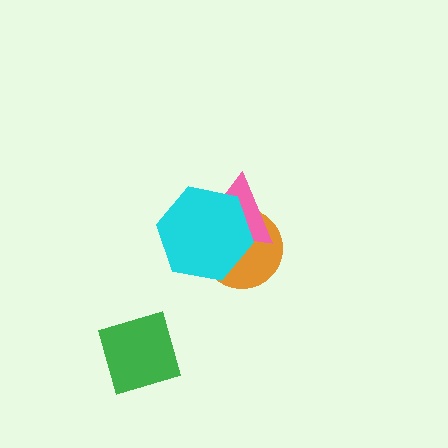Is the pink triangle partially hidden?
Yes, it is partially covered by another shape.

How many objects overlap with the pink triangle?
2 objects overlap with the pink triangle.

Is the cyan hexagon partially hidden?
No, no other shape covers it.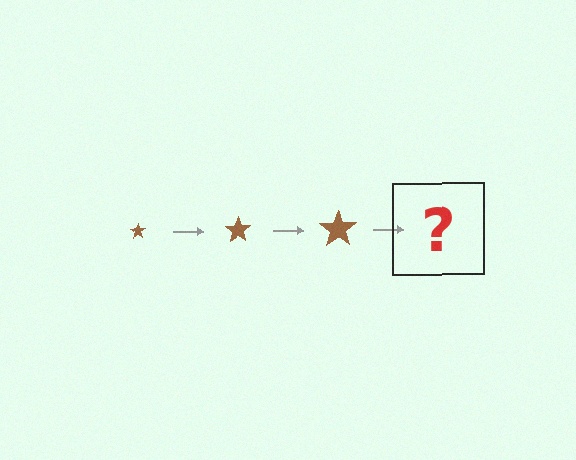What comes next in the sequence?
The next element should be a brown star, larger than the previous one.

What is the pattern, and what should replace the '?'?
The pattern is that the star gets progressively larger each step. The '?' should be a brown star, larger than the previous one.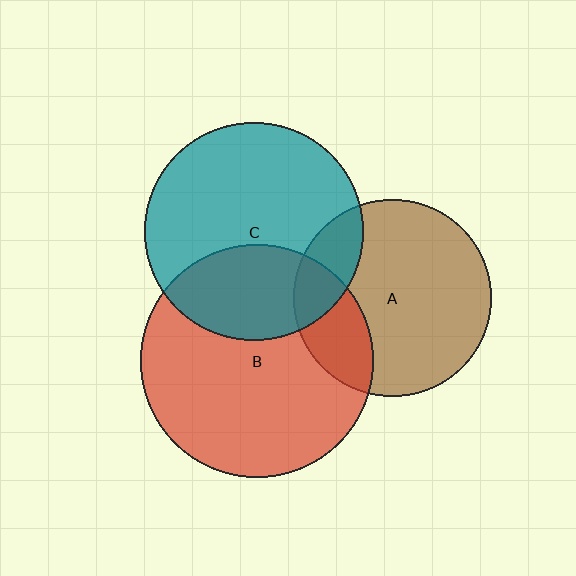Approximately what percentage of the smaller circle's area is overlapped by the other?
Approximately 15%.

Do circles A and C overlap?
Yes.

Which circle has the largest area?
Circle B (red).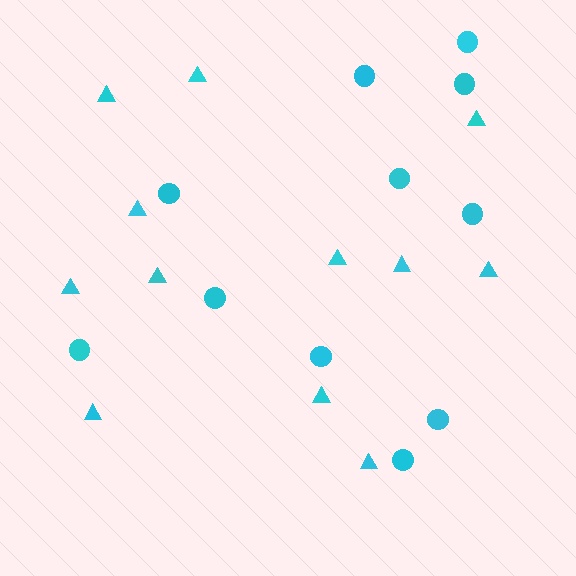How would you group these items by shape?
There are 2 groups: one group of circles (11) and one group of triangles (12).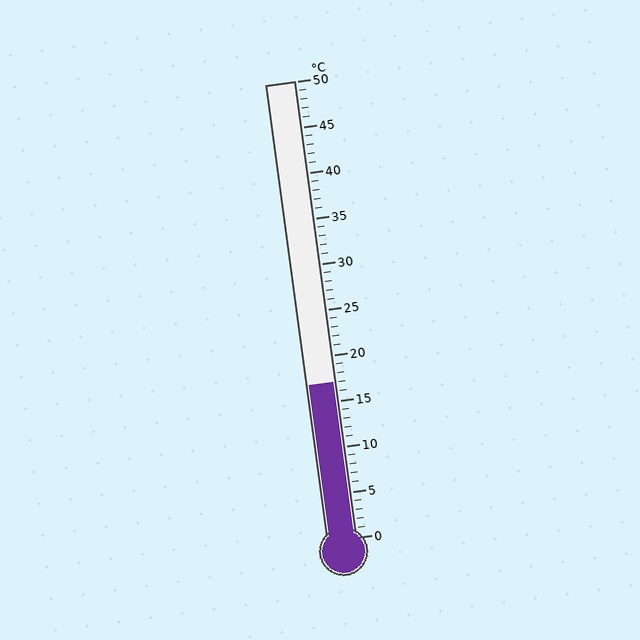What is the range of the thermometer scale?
The thermometer scale ranges from 0°C to 50°C.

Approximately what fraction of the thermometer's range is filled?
The thermometer is filled to approximately 35% of its range.